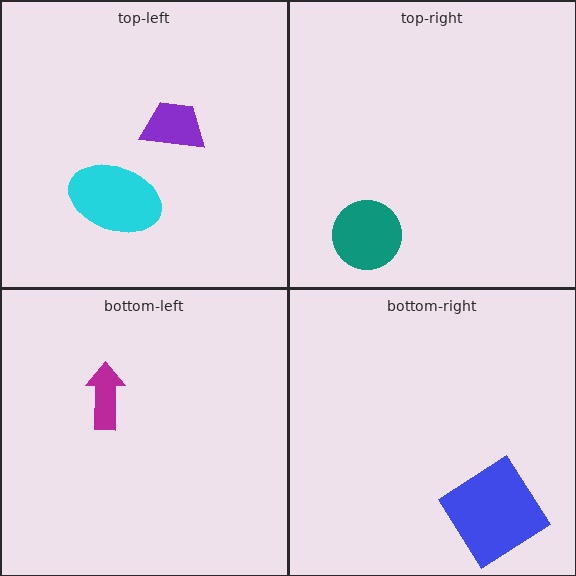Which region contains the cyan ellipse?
The top-left region.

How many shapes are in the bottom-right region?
1.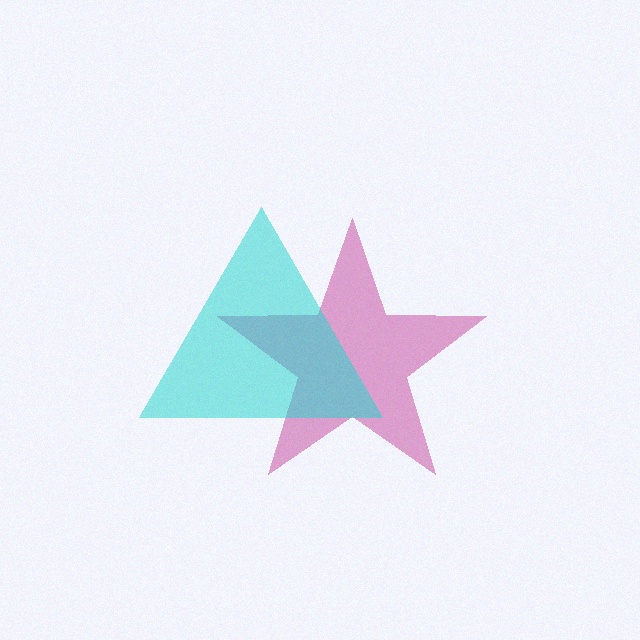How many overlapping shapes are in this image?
There are 2 overlapping shapes in the image.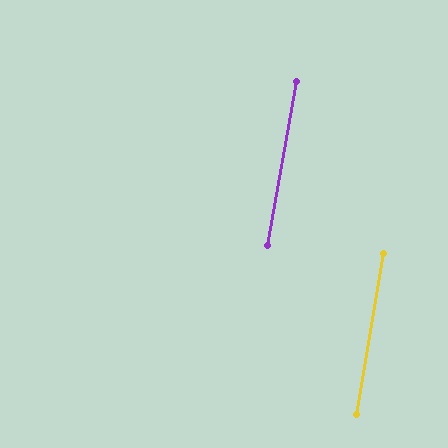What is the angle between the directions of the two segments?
Approximately 1 degree.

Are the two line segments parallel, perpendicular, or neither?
Parallel — their directions differ by only 0.5°.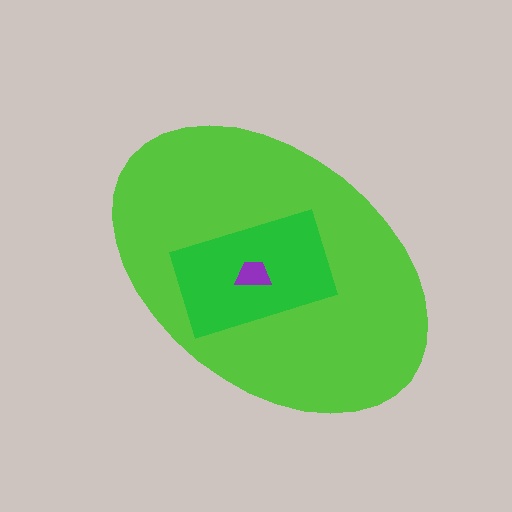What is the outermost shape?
The lime ellipse.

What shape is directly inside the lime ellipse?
The green rectangle.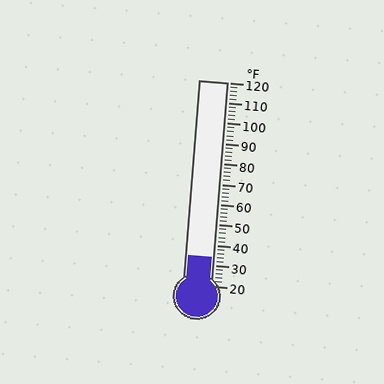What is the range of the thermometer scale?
The thermometer scale ranges from 20°F to 120°F.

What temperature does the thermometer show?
The thermometer shows approximately 34°F.